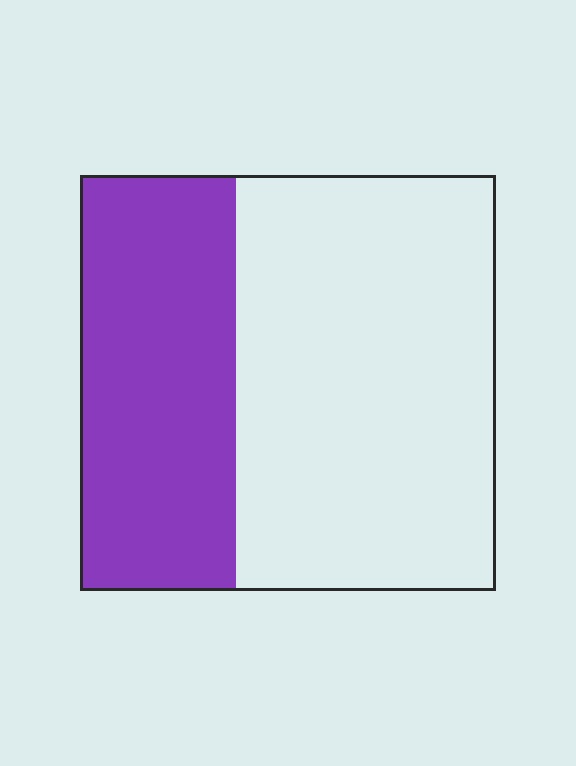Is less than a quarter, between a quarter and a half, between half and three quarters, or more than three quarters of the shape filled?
Between a quarter and a half.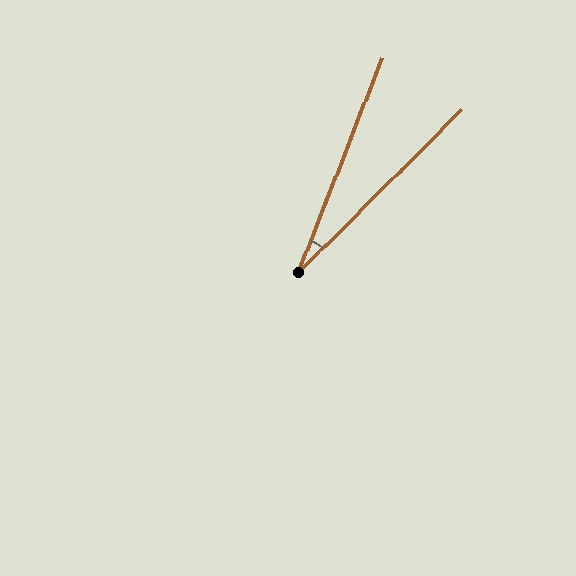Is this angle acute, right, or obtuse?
It is acute.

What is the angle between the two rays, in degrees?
Approximately 24 degrees.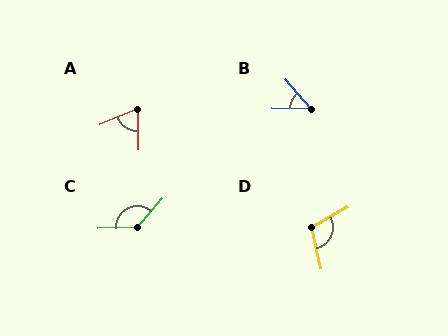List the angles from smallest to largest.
B (49°), A (68°), D (107°), C (134°).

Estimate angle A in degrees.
Approximately 68 degrees.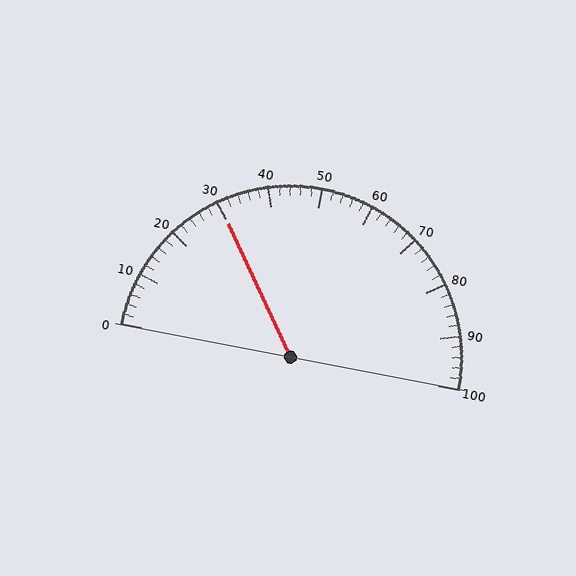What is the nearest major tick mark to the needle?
The nearest major tick mark is 30.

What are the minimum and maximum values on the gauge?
The gauge ranges from 0 to 100.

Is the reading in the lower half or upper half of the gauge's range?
The reading is in the lower half of the range (0 to 100).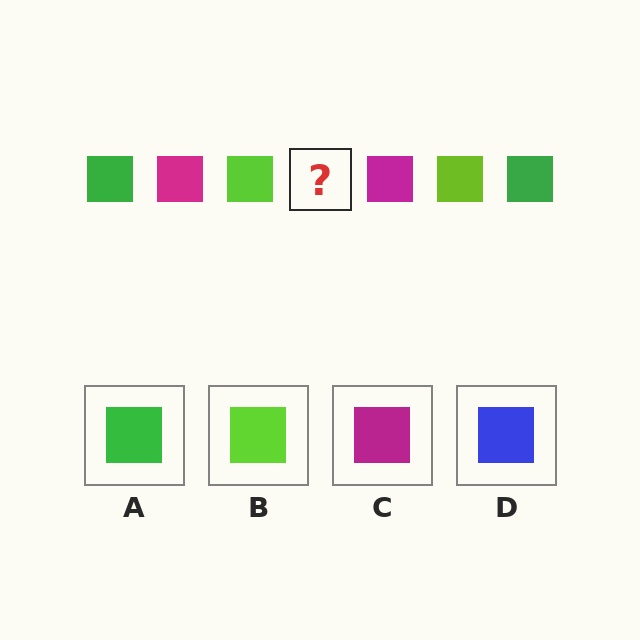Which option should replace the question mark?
Option A.